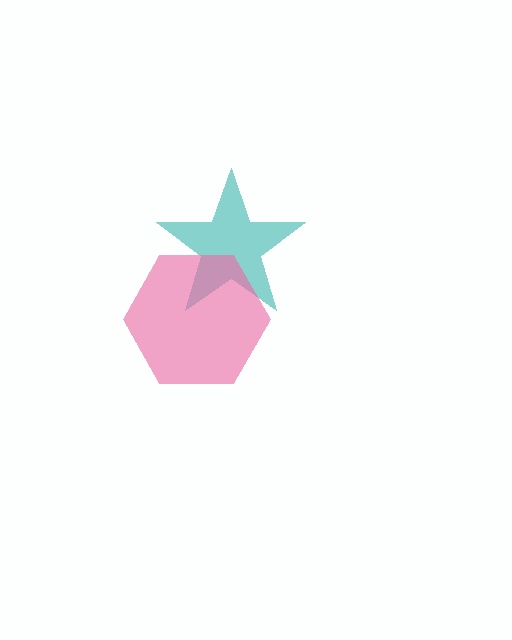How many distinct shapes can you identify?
There are 2 distinct shapes: a teal star, a pink hexagon.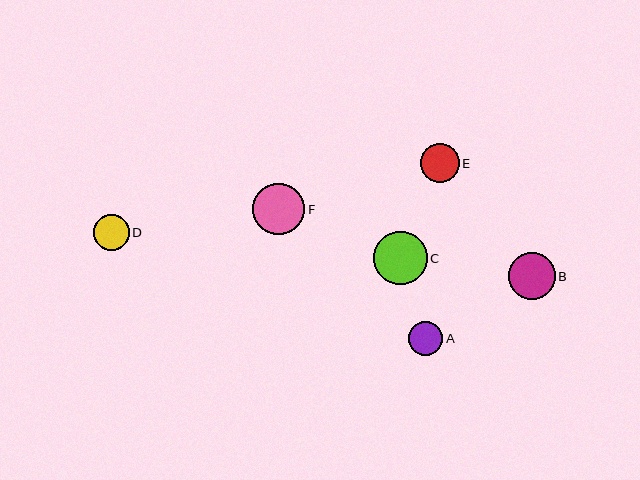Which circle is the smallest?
Circle A is the smallest with a size of approximately 34 pixels.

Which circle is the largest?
Circle C is the largest with a size of approximately 54 pixels.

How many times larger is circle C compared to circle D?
Circle C is approximately 1.5 times the size of circle D.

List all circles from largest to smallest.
From largest to smallest: C, F, B, E, D, A.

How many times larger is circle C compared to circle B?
Circle C is approximately 1.1 times the size of circle B.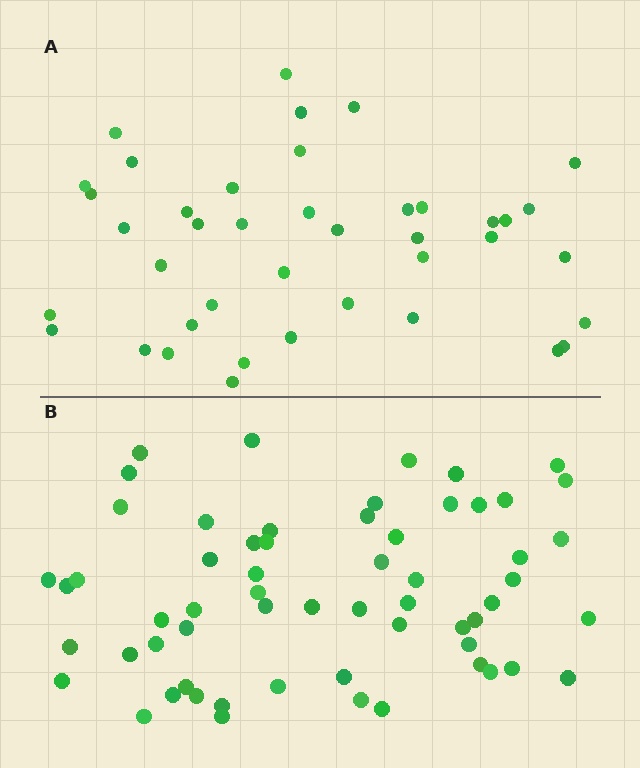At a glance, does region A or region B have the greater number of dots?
Region B (the bottom region) has more dots.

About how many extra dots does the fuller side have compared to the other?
Region B has approximately 20 more dots than region A.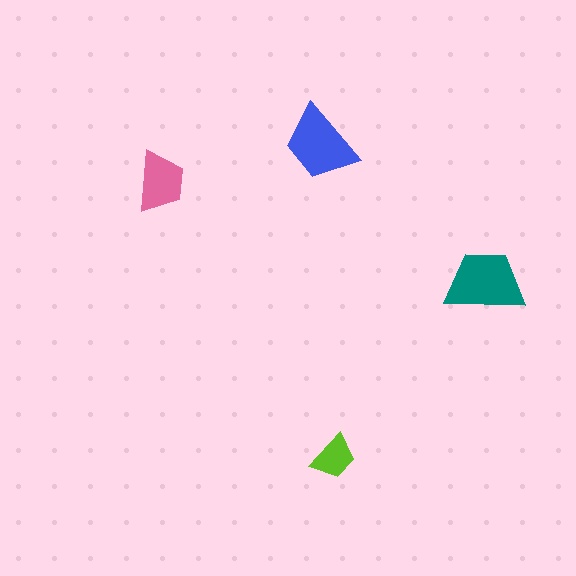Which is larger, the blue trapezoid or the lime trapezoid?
The blue one.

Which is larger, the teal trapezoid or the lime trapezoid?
The teal one.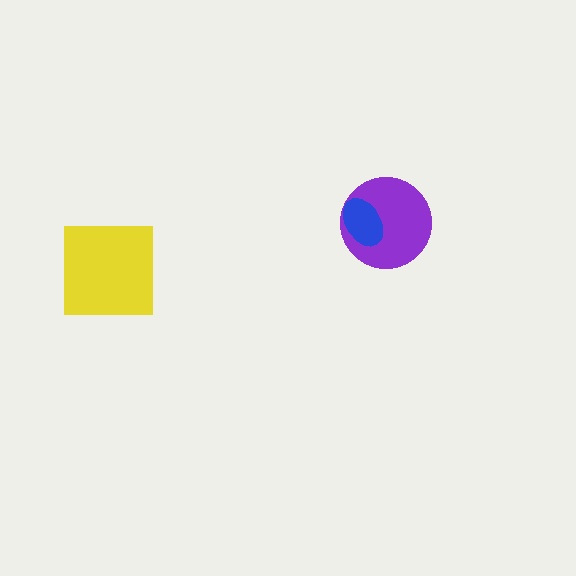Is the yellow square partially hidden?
No, no other shape covers it.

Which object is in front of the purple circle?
The blue ellipse is in front of the purple circle.